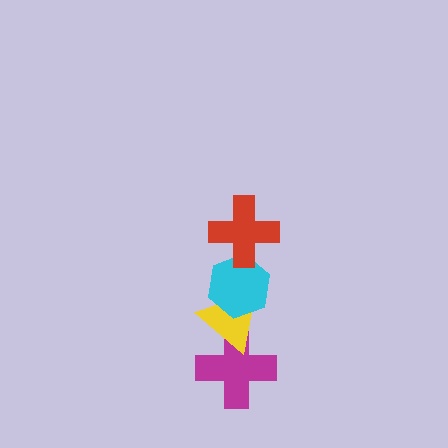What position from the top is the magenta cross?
The magenta cross is 4th from the top.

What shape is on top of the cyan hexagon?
The red cross is on top of the cyan hexagon.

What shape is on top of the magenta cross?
The yellow triangle is on top of the magenta cross.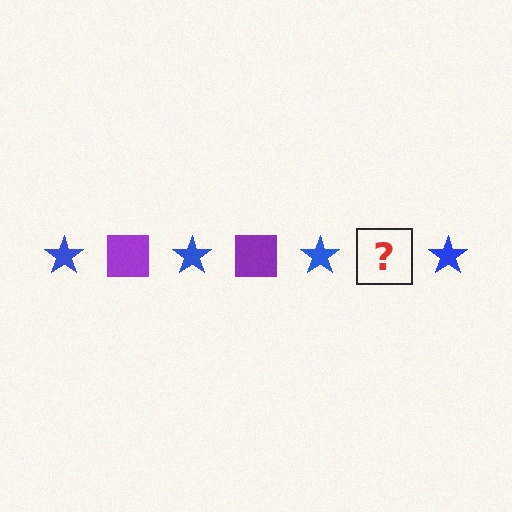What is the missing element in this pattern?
The missing element is a purple square.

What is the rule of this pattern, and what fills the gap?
The rule is that the pattern alternates between blue star and purple square. The gap should be filled with a purple square.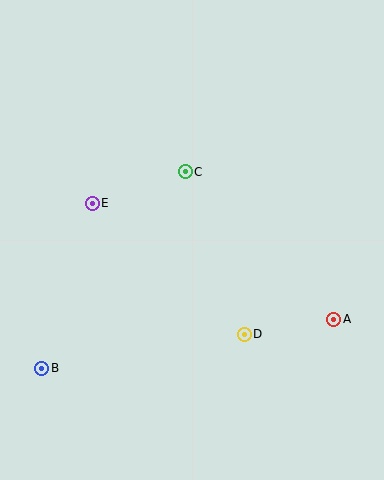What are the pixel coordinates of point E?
Point E is at (92, 203).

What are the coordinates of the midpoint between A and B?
The midpoint between A and B is at (188, 344).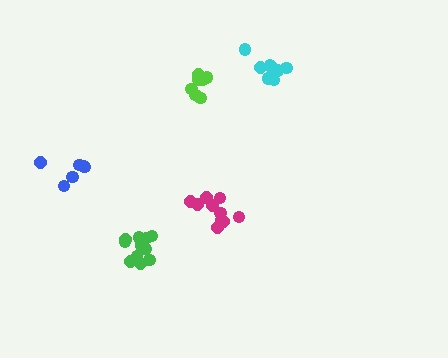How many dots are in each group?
Group 1: 9 dots, Group 2: 10 dots, Group 3: 6 dots, Group 4: 11 dots, Group 5: 7 dots (43 total).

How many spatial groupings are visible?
There are 5 spatial groupings.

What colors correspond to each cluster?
The clusters are colored: cyan, magenta, blue, green, lime.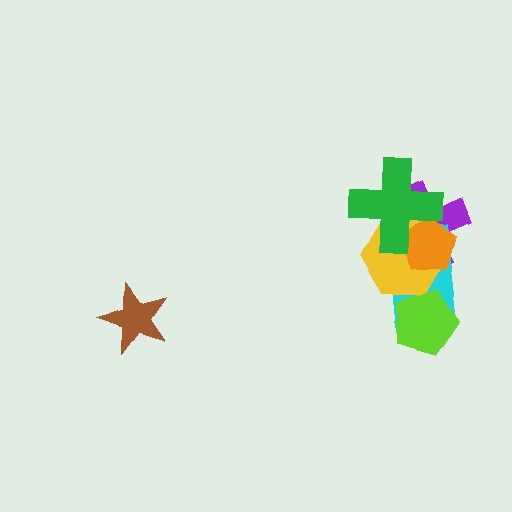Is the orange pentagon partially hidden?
Yes, it is partially covered by another shape.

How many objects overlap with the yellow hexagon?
5 objects overlap with the yellow hexagon.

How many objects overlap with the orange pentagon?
4 objects overlap with the orange pentagon.